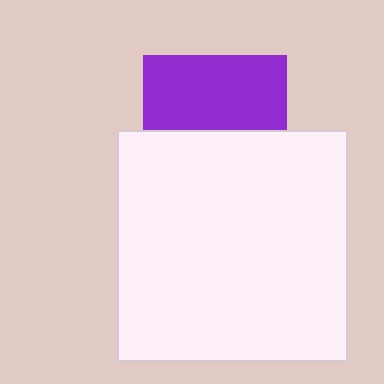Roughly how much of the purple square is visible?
About half of it is visible (roughly 51%).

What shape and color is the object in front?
The object in front is a white square.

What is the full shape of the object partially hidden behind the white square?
The partially hidden object is a purple square.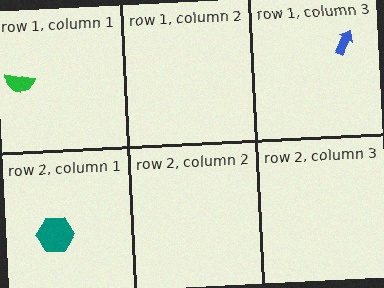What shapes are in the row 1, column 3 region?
The blue arrow.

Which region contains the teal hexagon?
The row 2, column 1 region.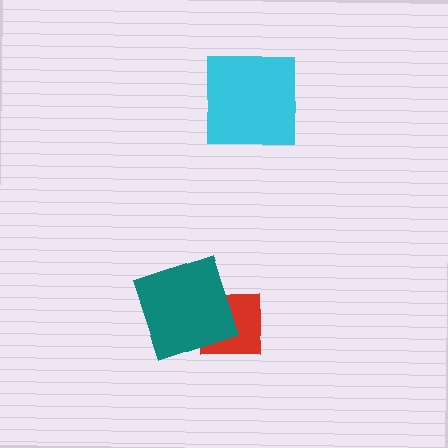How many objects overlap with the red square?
1 object overlaps with the red square.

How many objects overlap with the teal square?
1 object overlaps with the teal square.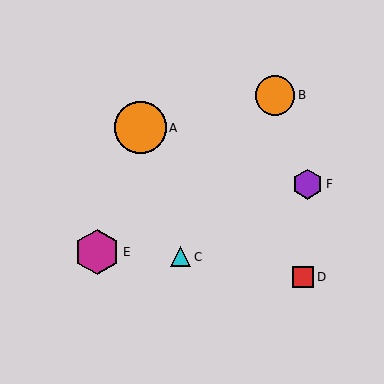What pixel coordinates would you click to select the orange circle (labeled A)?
Click at (140, 128) to select the orange circle A.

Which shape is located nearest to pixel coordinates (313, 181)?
The purple hexagon (labeled F) at (308, 184) is nearest to that location.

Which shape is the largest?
The orange circle (labeled A) is the largest.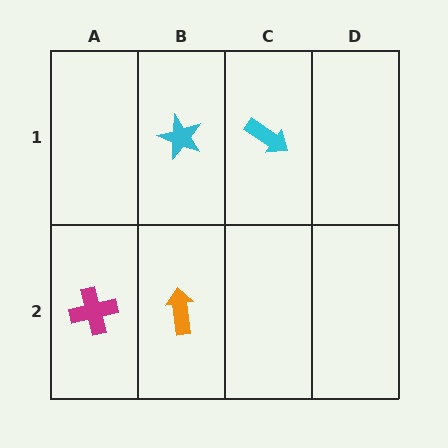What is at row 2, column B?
An orange arrow.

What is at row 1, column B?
A cyan star.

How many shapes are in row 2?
2 shapes.